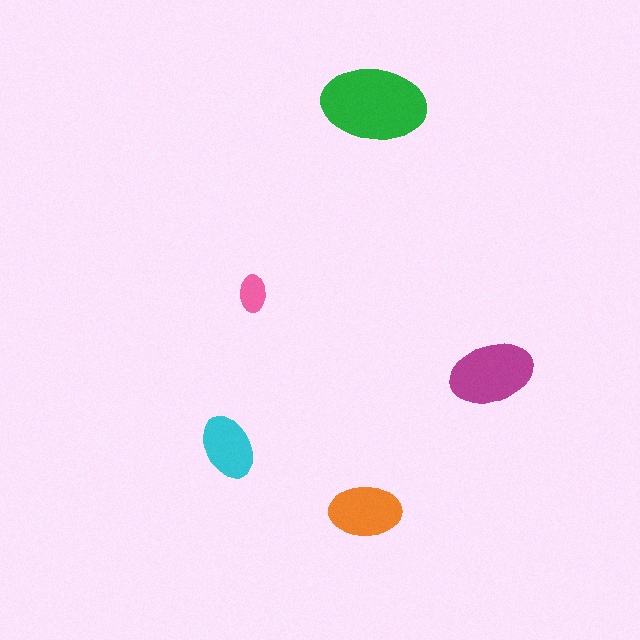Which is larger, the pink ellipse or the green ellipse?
The green one.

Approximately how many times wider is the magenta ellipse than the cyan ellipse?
About 1.5 times wider.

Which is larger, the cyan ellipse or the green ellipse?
The green one.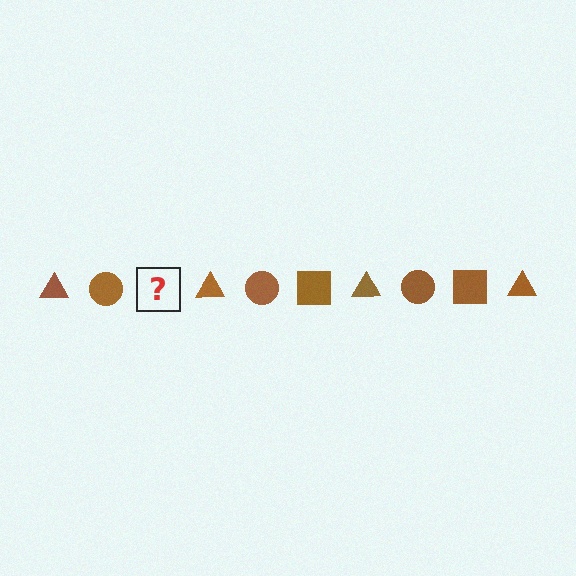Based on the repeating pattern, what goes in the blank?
The blank should be a brown square.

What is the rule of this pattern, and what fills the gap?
The rule is that the pattern cycles through triangle, circle, square shapes in brown. The gap should be filled with a brown square.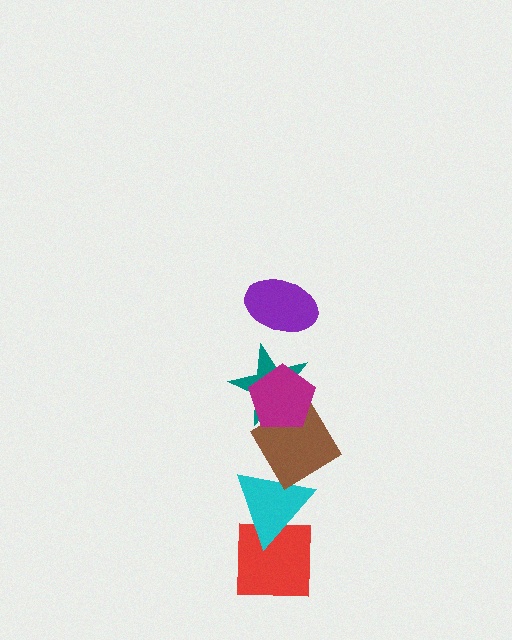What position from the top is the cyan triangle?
The cyan triangle is 5th from the top.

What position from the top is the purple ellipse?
The purple ellipse is 1st from the top.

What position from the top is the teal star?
The teal star is 3rd from the top.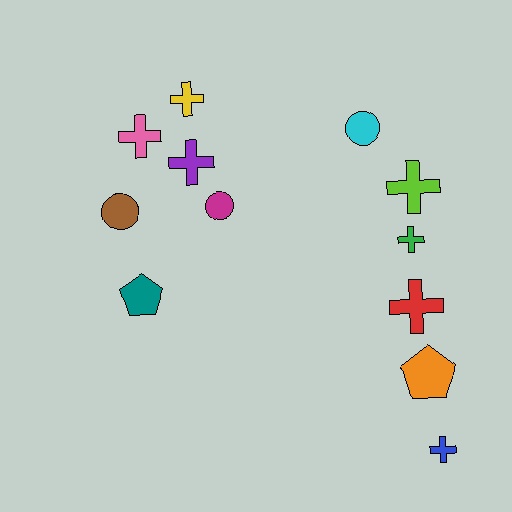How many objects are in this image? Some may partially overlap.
There are 12 objects.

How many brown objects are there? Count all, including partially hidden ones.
There is 1 brown object.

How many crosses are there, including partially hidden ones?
There are 7 crosses.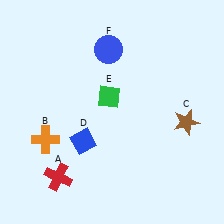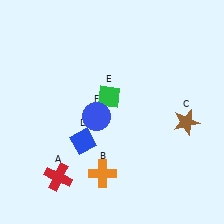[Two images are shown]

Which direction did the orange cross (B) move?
The orange cross (B) moved right.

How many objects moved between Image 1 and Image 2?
2 objects moved between the two images.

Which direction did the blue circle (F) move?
The blue circle (F) moved down.